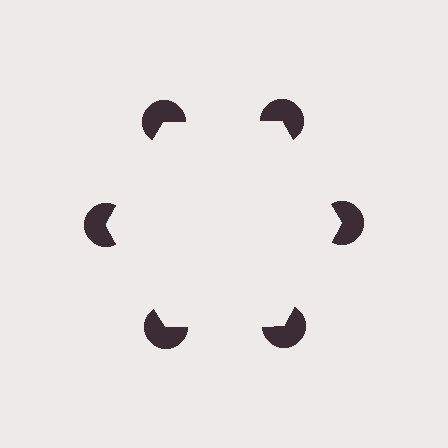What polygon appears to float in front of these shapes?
An illusory hexagon — its edges are inferred from the aligned wedge cuts in the pac-man discs, not physically drawn.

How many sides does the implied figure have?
6 sides.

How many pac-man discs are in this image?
There are 6 — one at each vertex of the illusory hexagon.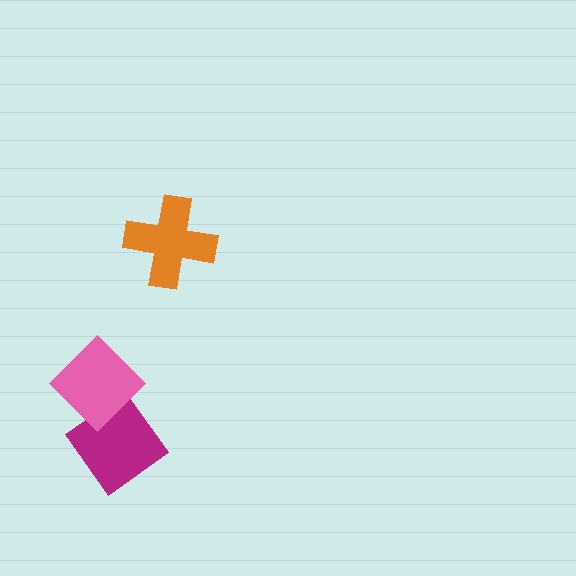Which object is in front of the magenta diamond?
The pink diamond is in front of the magenta diamond.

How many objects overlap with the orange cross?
0 objects overlap with the orange cross.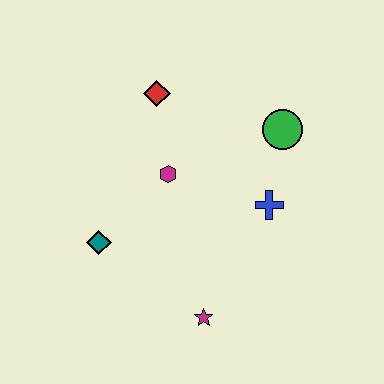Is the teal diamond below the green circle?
Yes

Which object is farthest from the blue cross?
The teal diamond is farthest from the blue cross.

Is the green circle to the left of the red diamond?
No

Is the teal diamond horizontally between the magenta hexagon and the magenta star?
No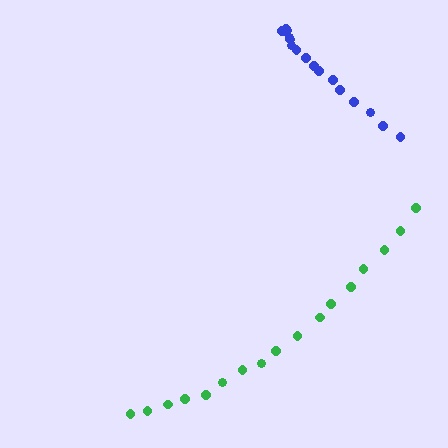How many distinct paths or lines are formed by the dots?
There are 2 distinct paths.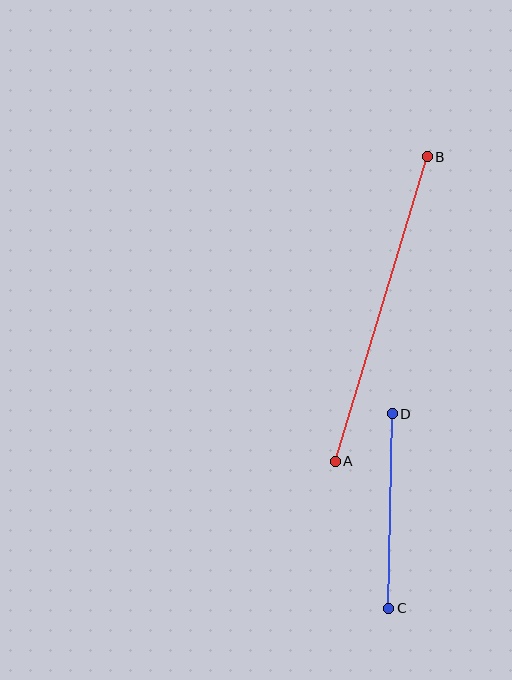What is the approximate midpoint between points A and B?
The midpoint is at approximately (381, 309) pixels.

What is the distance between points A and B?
The distance is approximately 318 pixels.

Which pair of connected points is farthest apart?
Points A and B are farthest apart.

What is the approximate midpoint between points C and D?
The midpoint is at approximately (391, 511) pixels.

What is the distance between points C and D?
The distance is approximately 194 pixels.